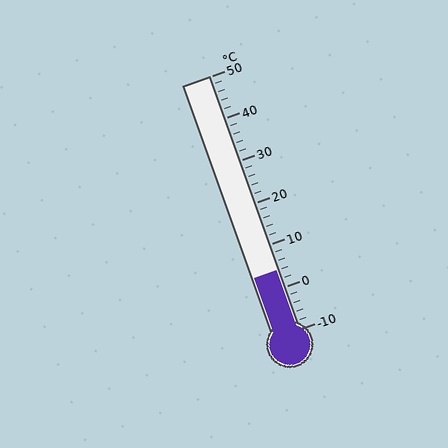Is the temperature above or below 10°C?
The temperature is below 10°C.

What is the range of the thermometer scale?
The thermometer scale ranges from -10°C to 50°C.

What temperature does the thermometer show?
The thermometer shows approximately 4°C.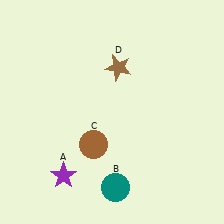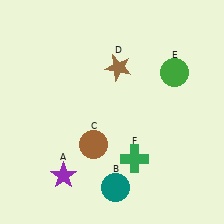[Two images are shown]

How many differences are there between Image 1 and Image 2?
There are 2 differences between the two images.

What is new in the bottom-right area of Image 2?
A green cross (F) was added in the bottom-right area of Image 2.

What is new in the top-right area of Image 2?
A green circle (E) was added in the top-right area of Image 2.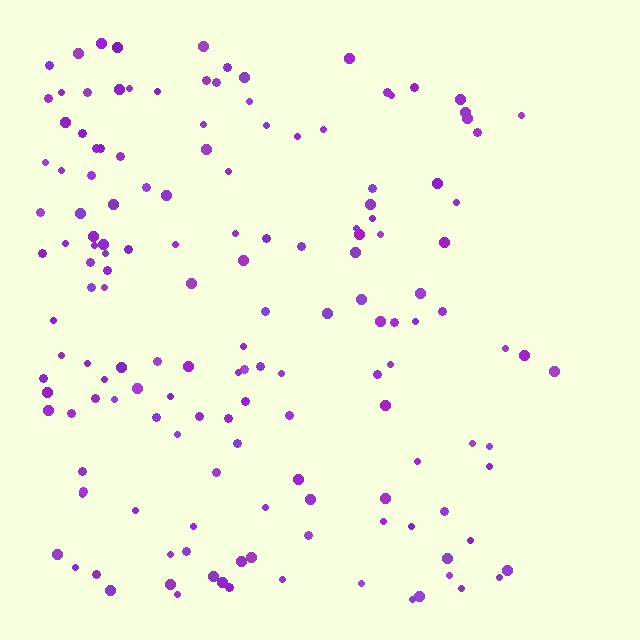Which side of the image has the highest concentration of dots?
The left.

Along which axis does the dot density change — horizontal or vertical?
Horizontal.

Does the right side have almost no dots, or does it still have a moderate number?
Still a moderate number, just noticeably fewer than the left.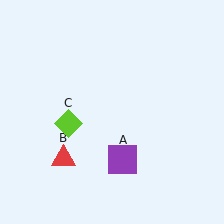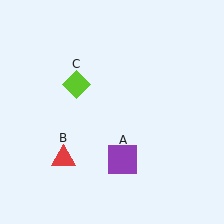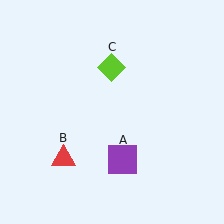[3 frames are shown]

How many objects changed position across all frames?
1 object changed position: lime diamond (object C).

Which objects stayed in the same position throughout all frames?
Purple square (object A) and red triangle (object B) remained stationary.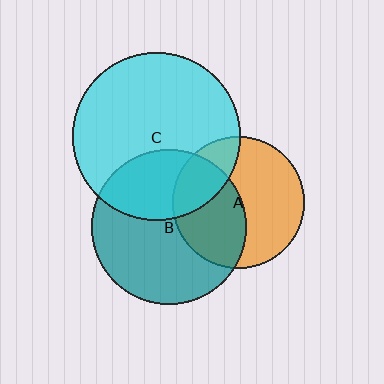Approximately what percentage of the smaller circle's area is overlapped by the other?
Approximately 25%.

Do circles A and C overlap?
Yes.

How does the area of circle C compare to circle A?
Approximately 1.6 times.